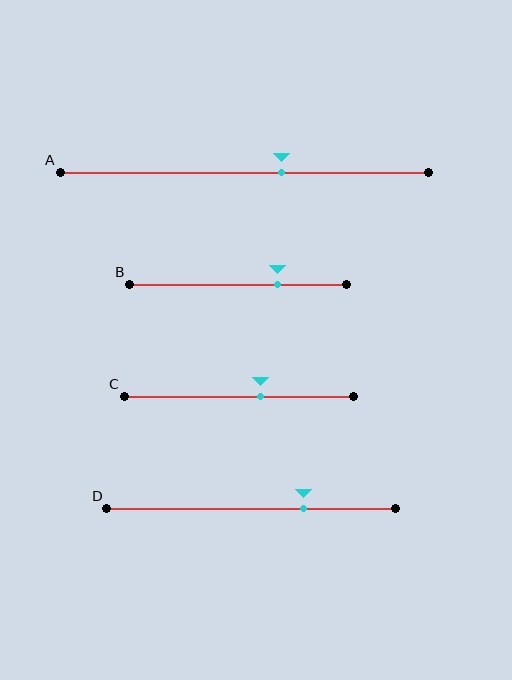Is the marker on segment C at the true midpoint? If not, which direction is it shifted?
No, the marker on segment C is shifted to the right by about 9% of the segment length.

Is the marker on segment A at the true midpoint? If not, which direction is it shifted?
No, the marker on segment A is shifted to the right by about 10% of the segment length.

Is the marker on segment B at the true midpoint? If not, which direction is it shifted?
No, the marker on segment B is shifted to the right by about 18% of the segment length.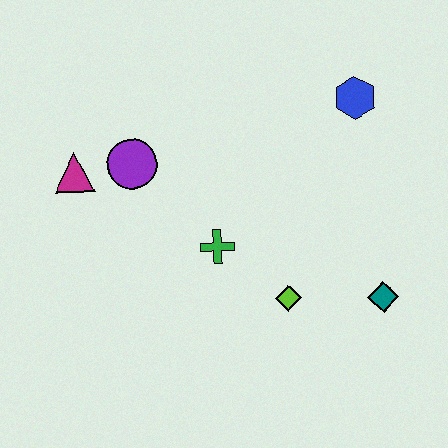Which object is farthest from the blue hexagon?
The magenta triangle is farthest from the blue hexagon.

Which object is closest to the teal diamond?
The lime diamond is closest to the teal diamond.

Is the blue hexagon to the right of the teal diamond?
No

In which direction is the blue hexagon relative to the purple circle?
The blue hexagon is to the right of the purple circle.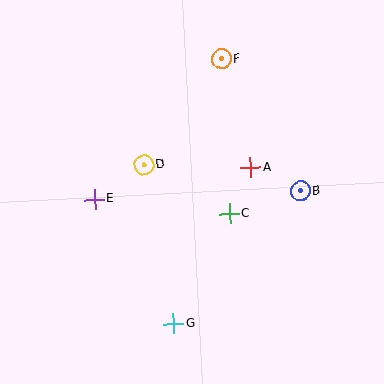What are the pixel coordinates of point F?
Point F is at (222, 59).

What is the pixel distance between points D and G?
The distance between D and G is 162 pixels.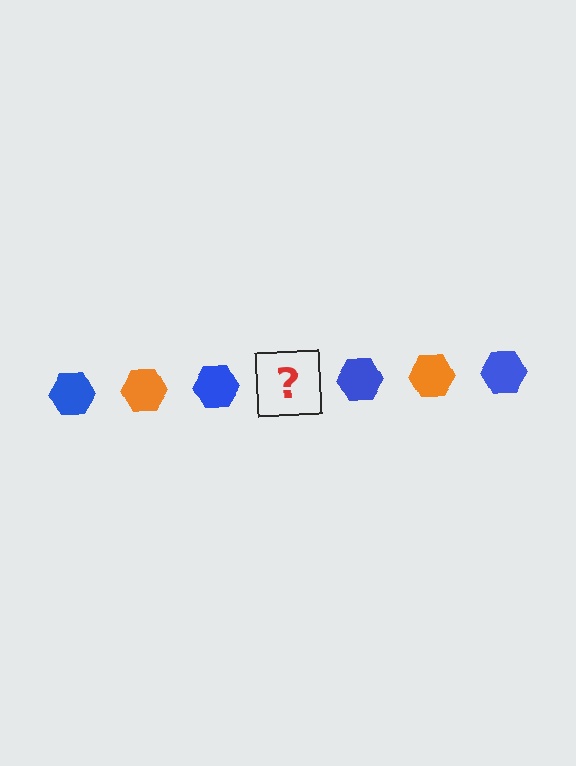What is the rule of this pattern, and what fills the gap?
The rule is that the pattern cycles through blue, orange hexagons. The gap should be filled with an orange hexagon.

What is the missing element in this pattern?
The missing element is an orange hexagon.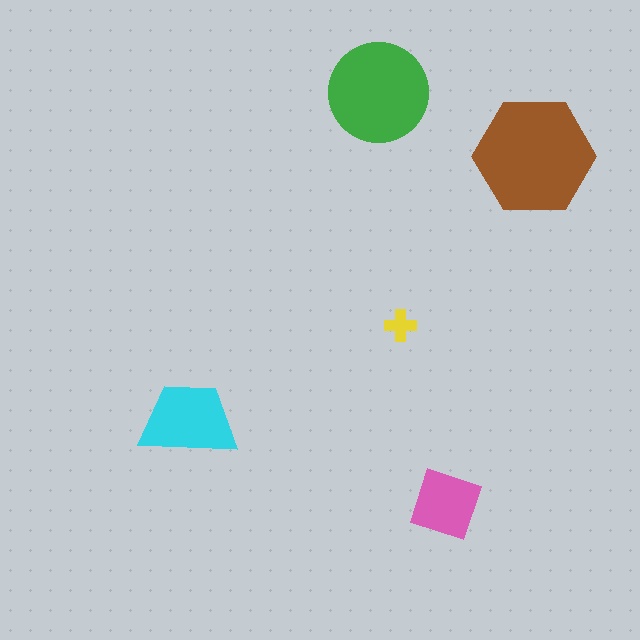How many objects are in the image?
There are 5 objects in the image.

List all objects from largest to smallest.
The brown hexagon, the green circle, the cyan trapezoid, the pink square, the yellow cross.